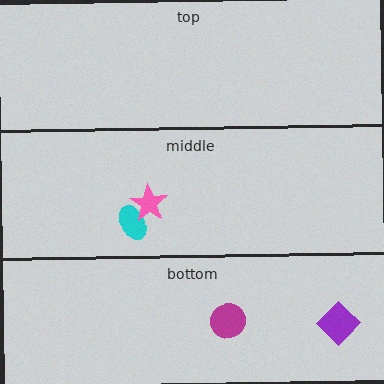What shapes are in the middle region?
The cyan ellipse, the pink star.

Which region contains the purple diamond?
The bottom region.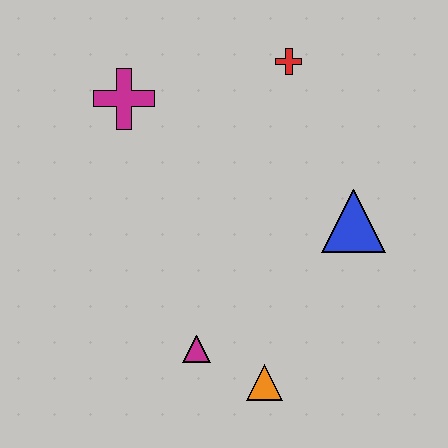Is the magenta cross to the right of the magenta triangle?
No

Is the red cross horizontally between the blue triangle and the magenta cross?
Yes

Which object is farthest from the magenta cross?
The orange triangle is farthest from the magenta cross.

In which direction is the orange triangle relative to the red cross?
The orange triangle is below the red cross.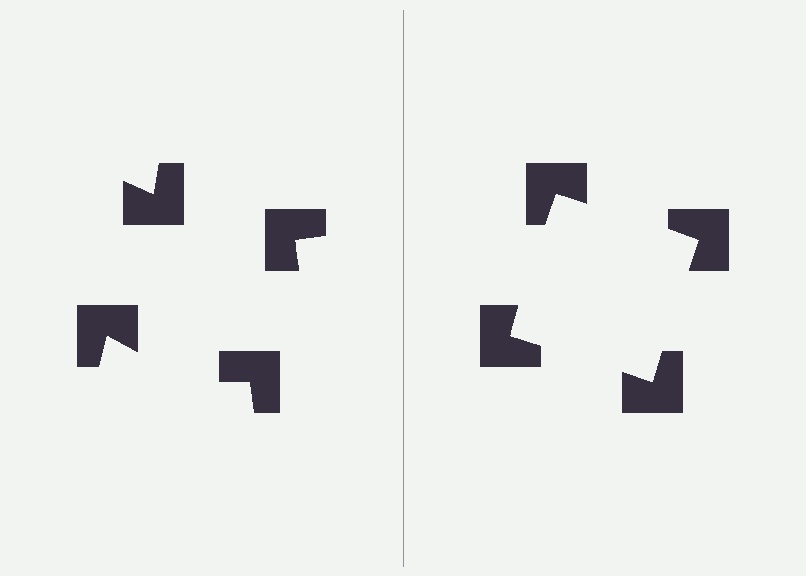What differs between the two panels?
The notched squares are positioned identically on both sides; only the wedge orientations differ. On the right they align to a square; on the left they are misaligned.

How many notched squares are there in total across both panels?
8 — 4 on each side.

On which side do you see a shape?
An illusory square appears on the right side. On the left side the wedge cuts are rotated, so no coherent shape forms.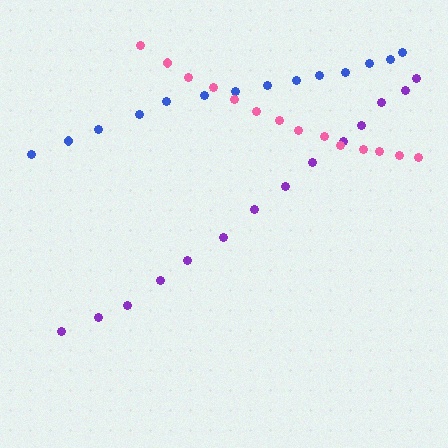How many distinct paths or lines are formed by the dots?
There are 3 distinct paths.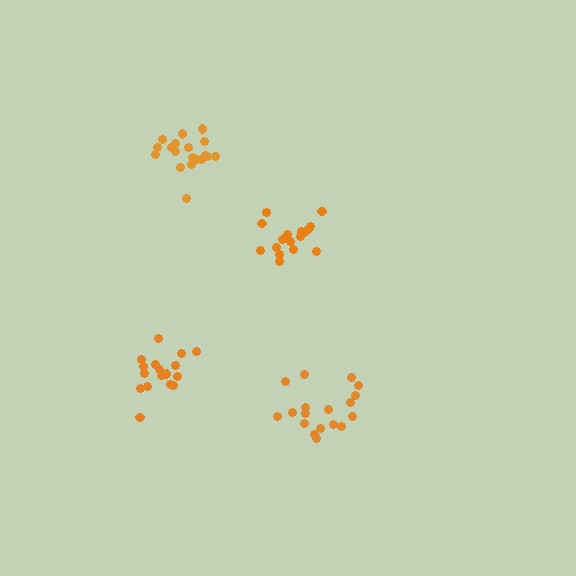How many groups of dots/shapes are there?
There are 4 groups.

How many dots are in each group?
Group 1: 18 dots, Group 2: 18 dots, Group 3: 18 dots, Group 4: 19 dots (73 total).